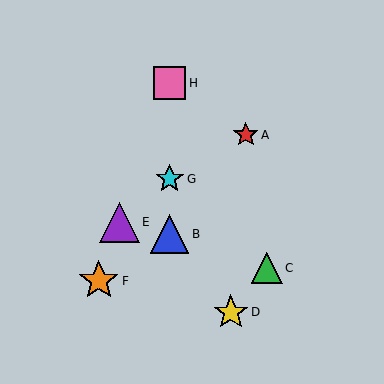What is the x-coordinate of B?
Object B is at x≈170.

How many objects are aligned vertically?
3 objects (B, G, H) are aligned vertically.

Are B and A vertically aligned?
No, B is at x≈170 and A is at x≈246.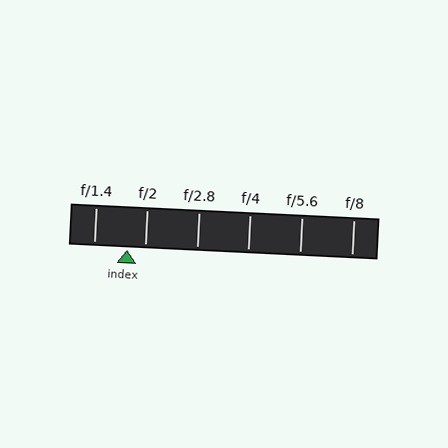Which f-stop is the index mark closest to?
The index mark is closest to f/2.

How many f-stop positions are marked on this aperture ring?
There are 6 f-stop positions marked.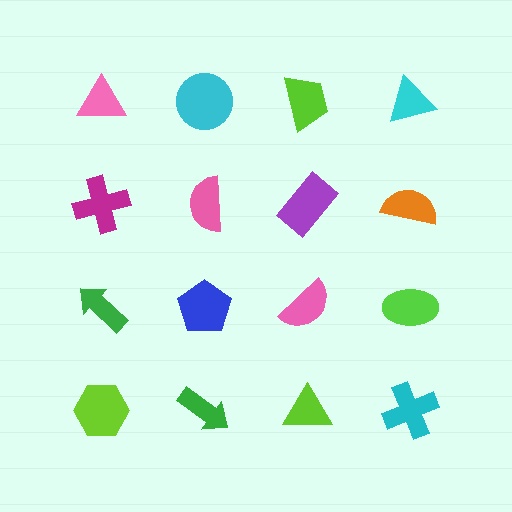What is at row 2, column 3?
A purple rectangle.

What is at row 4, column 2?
A green arrow.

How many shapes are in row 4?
4 shapes.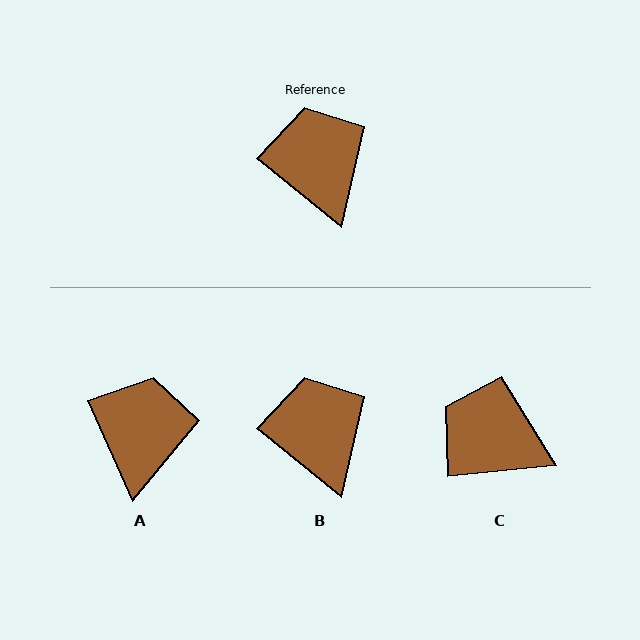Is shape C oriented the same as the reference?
No, it is off by about 45 degrees.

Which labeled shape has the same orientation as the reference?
B.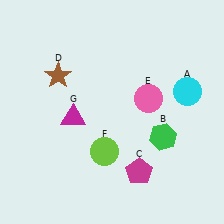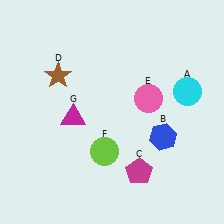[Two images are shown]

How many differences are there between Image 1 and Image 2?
There is 1 difference between the two images.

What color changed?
The hexagon (B) changed from green in Image 1 to blue in Image 2.